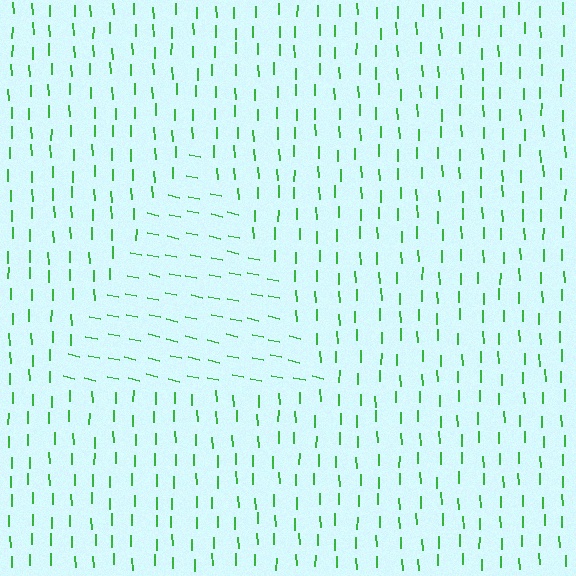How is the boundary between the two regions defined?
The boundary is defined purely by a change in line orientation (approximately 77 degrees difference). All lines are the same color and thickness.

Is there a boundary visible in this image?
Yes, there is a texture boundary formed by a change in line orientation.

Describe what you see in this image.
The image is filled with small green line segments. A triangle region in the image has lines oriented differently from the surrounding lines, creating a visible texture boundary.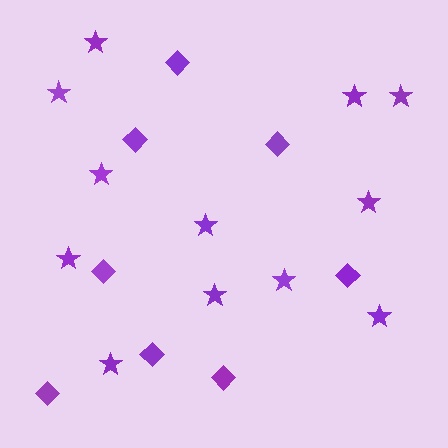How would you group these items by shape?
There are 2 groups: one group of stars (12) and one group of diamonds (8).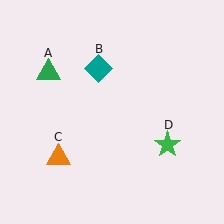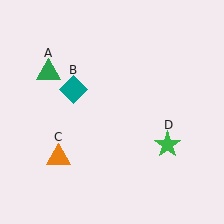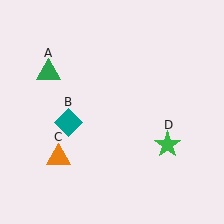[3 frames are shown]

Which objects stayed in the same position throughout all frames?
Green triangle (object A) and orange triangle (object C) and green star (object D) remained stationary.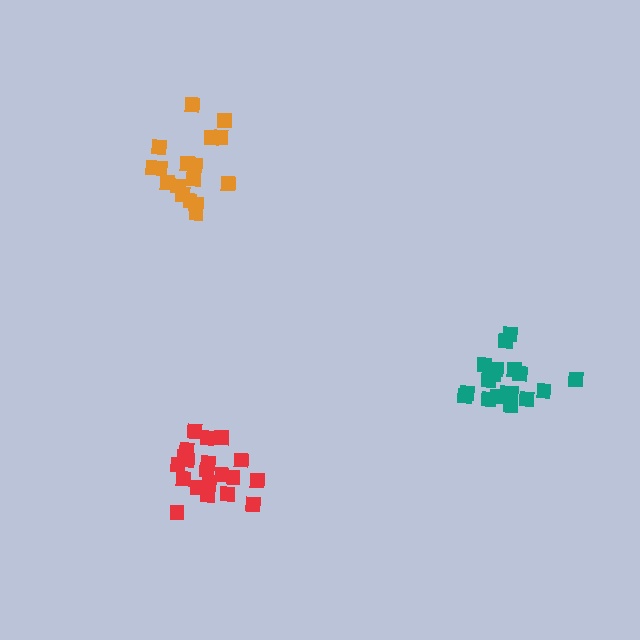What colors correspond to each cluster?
The clusters are colored: red, teal, orange.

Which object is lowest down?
The red cluster is bottommost.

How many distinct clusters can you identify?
There are 3 distinct clusters.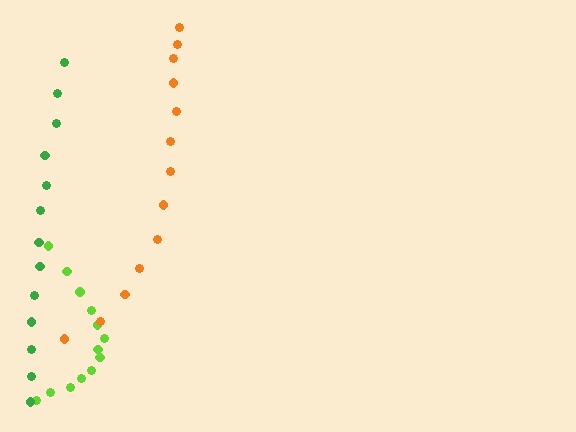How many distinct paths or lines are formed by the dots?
There are 3 distinct paths.